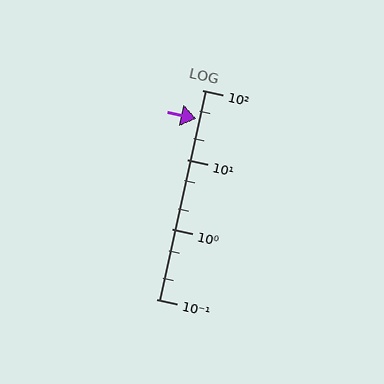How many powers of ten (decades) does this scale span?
The scale spans 3 decades, from 0.1 to 100.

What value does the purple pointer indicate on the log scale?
The pointer indicates approximately 39.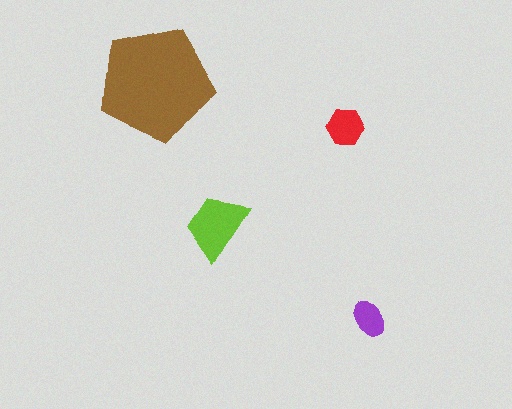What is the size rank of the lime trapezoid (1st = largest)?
2nd.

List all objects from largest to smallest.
The brown pentagon, the lime trapezoid, the red hexagon, the purple ellipse.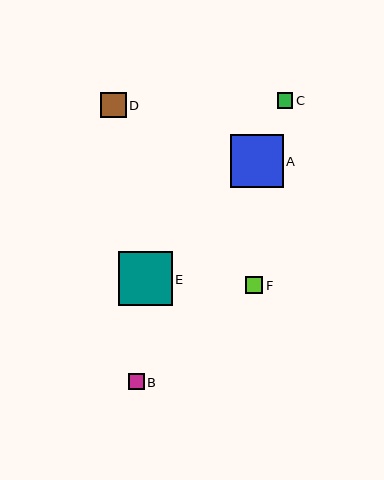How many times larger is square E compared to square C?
Square E is approximately 3.4 times the size of square C.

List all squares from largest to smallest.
From largest to smallest: E, A, D, F, B, C.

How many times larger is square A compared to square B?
Square A is approximately 3.3 times the size of square B.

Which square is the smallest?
Square C is the smallest with a size of approximately 16 pixels.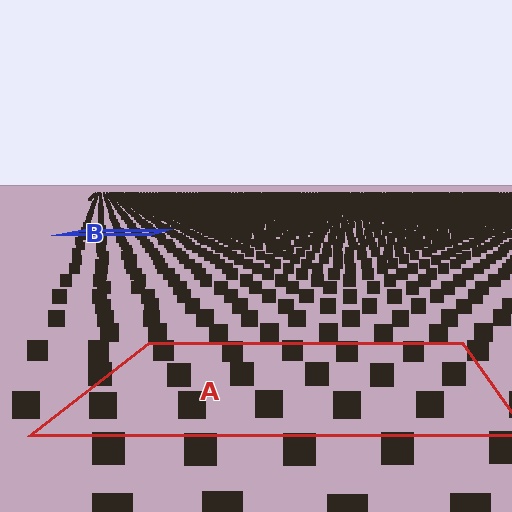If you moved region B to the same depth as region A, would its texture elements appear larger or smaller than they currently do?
They would appear larger. At a closer depth, the same texture elements are projected at a bigger on-screen size.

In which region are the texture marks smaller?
The texture marks are smaller in region B, because it is farther away.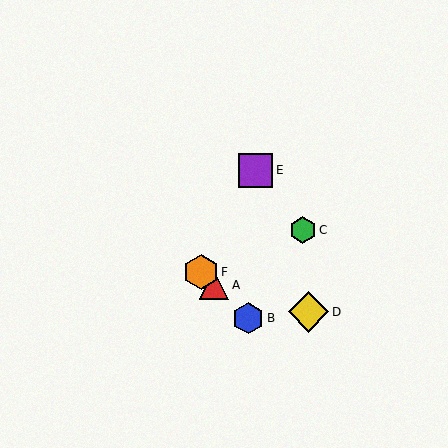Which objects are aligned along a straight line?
Objects A, B, F are aligned along a straight line.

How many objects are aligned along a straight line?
3 objects (A, B, F) are aligned along a straight line.